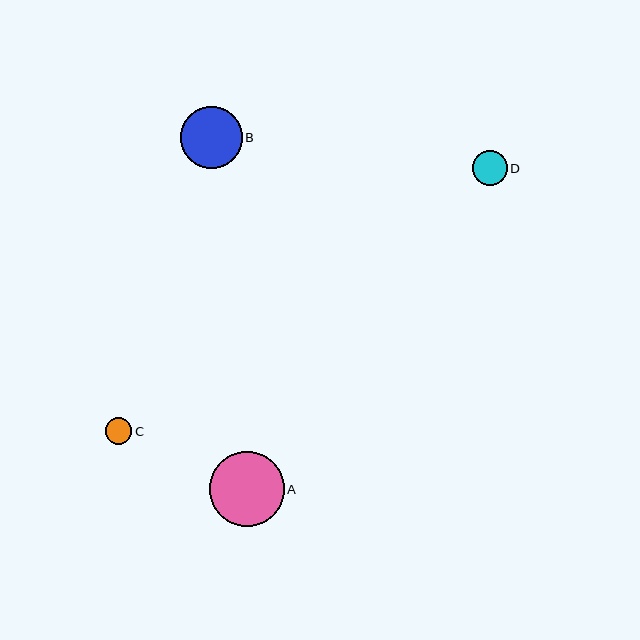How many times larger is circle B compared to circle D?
Circle B is approximately 1.8 times the size of circle D.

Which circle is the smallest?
Circle C is the smallest with a size of approximately 27 pixels.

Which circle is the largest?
Circle A is the largest with a size of approximately 75 pixels.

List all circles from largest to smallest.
From largest to smallest: A, B, D, C.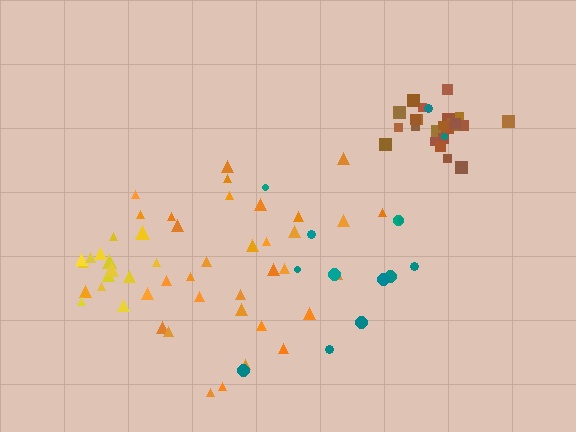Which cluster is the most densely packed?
Brown.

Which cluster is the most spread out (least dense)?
Teal.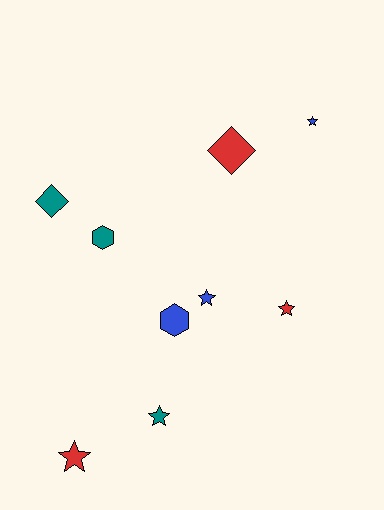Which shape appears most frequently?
Star, with 5 objects.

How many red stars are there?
There are 2 red stars.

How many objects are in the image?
There are 9 objects.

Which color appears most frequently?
Blue, with 3 objects.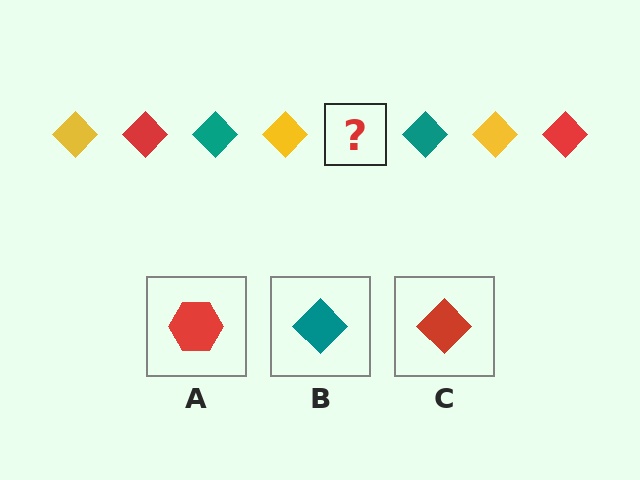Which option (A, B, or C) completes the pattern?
C.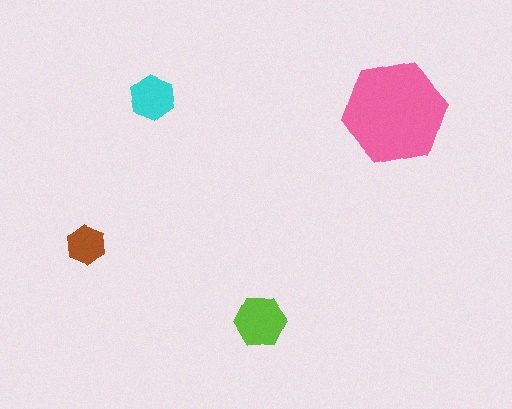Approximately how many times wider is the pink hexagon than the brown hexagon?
About 2.5 times wider.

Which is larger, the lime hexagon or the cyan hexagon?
The lime one.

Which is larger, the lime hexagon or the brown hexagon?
The lime one.